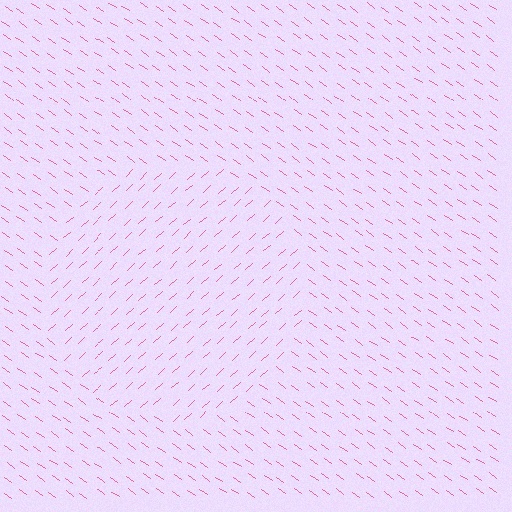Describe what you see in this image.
The image is filled with small pink line segments. A circle region in the image has lines oriented differently from the surrounding lines, creating a visible texture boundary.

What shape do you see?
I see a circle.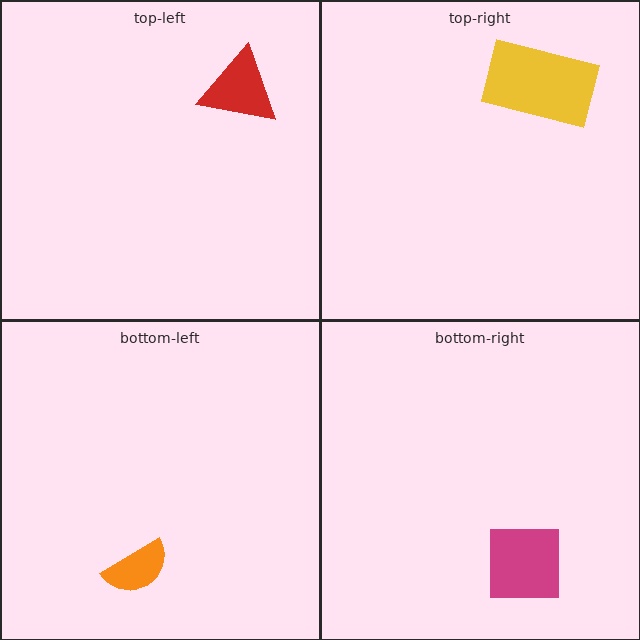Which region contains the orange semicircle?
The bottom-left region.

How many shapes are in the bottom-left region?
1.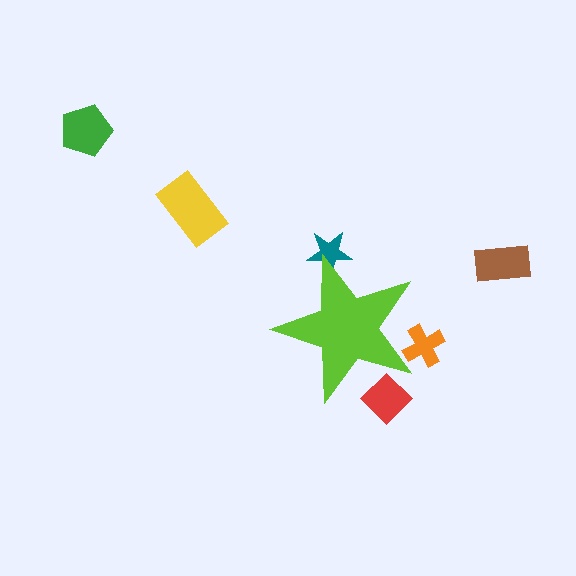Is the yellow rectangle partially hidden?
No, the yellow rectangle is fully visible.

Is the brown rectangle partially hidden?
No, the brown rectangle is fully visible.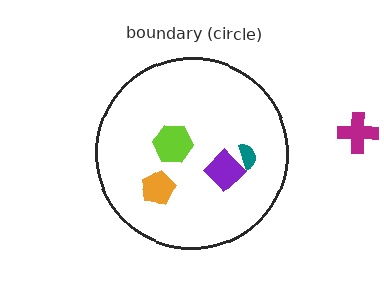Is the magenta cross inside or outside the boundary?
Outside.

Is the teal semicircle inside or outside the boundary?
Inside.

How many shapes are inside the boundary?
4 inside, 1 outside.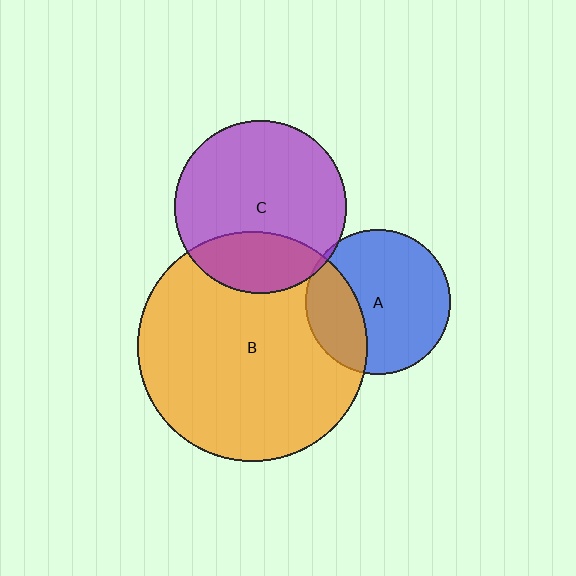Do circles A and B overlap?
Yes.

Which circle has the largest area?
Circle B (orange).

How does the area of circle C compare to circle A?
Approximately 1.4 times.